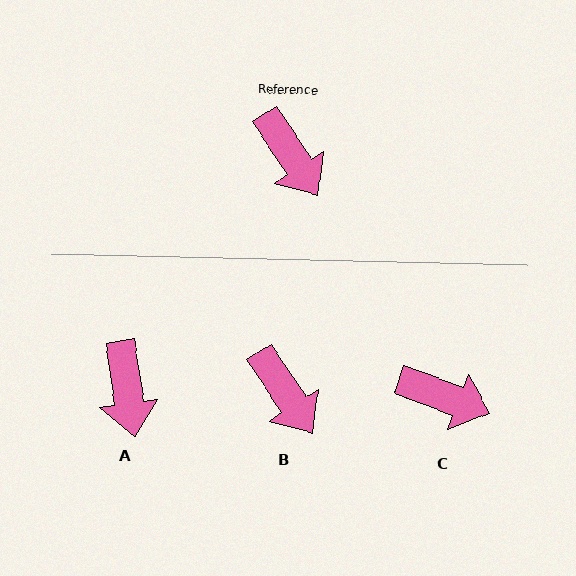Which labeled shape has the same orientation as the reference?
B.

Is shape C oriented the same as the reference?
No, it is off by about 36 degrees.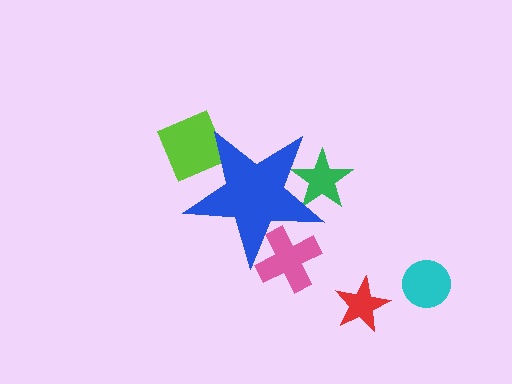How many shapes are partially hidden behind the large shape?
3 shapes are partially hidden.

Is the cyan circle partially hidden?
No, the cyan circle is fully visible.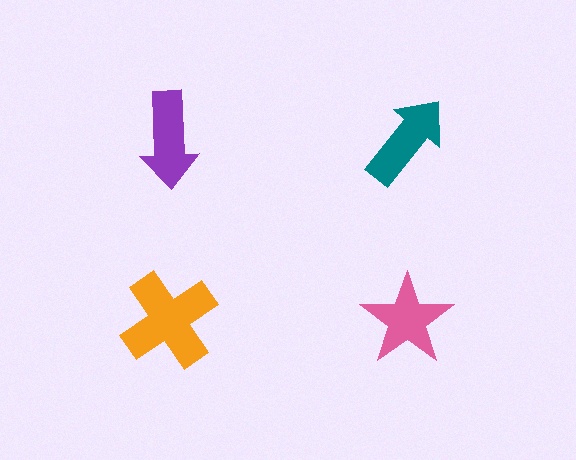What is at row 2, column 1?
An orange cross.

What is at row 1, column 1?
A purple arrow.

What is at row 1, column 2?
A teal arrow.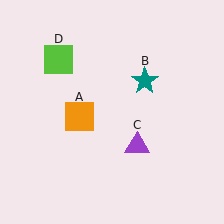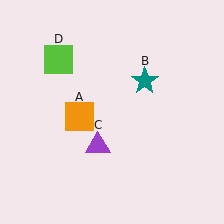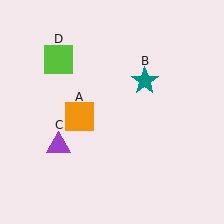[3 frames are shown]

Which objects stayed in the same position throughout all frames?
Orange square (object A) and teal star (object B) and lime square (object D) remained stationary.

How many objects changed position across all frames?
1 object changed position: purple triangle (object C).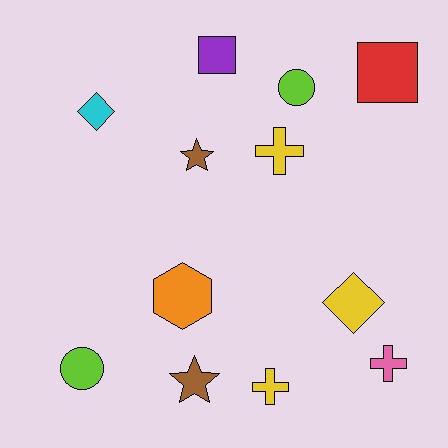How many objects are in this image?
There are 12 objects.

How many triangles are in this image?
There are no triangles.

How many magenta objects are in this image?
There are no magenta objects.